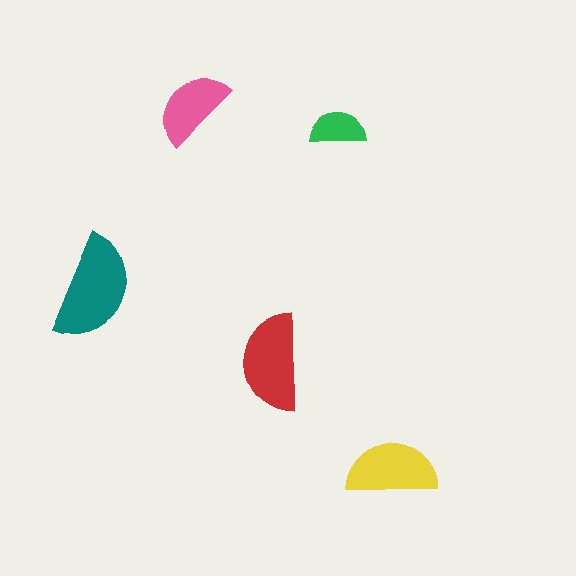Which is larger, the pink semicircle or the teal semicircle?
The teal one.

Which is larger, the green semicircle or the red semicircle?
The red one.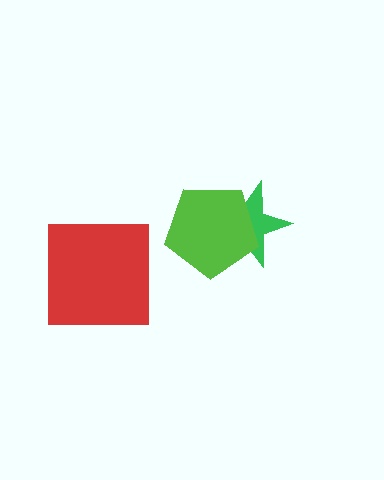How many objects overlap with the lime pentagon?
1 object overlaps with the lime pentagon.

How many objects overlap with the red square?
0 objects overlap with the red square.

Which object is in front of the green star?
The lime pentagon is in front of the green star.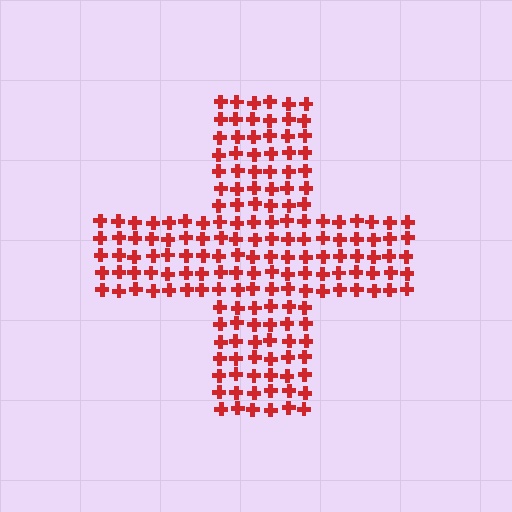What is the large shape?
The large shape is a cross.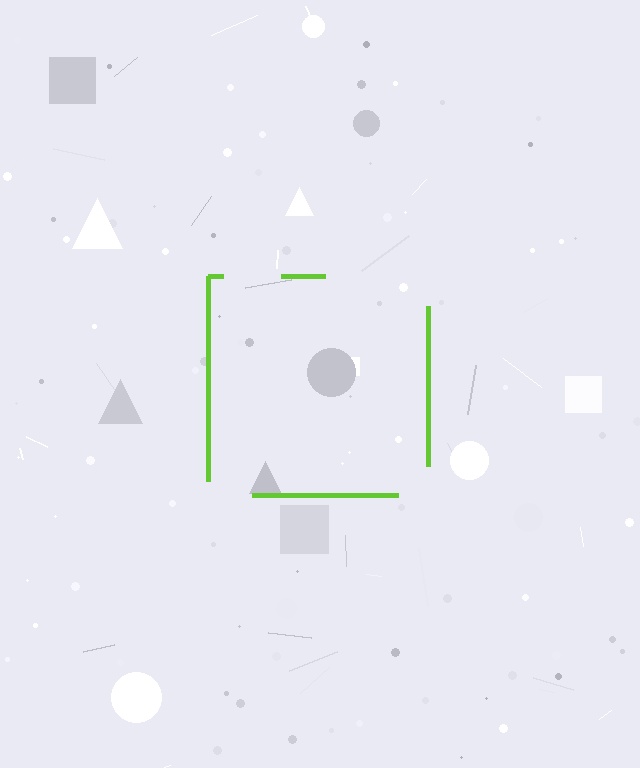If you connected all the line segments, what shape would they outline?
They would outline a square.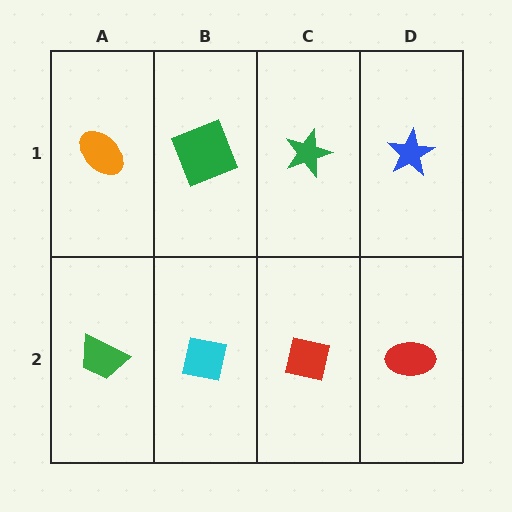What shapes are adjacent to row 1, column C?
A red square (row 2, column C), a green square (row 1, column B), a blue star (row 1, column D).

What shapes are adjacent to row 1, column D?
A red ellipse (row 2, column D), a green star (row 1, column C).